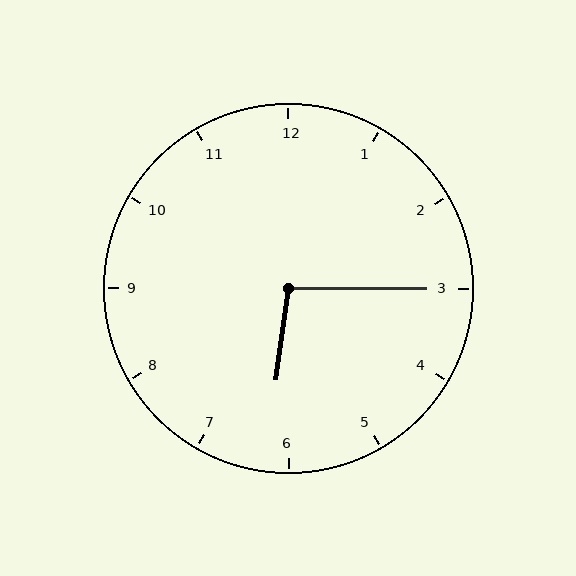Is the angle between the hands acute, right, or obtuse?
It is obtuse.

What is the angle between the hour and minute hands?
Approximately 98 degrees.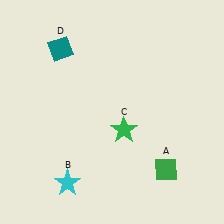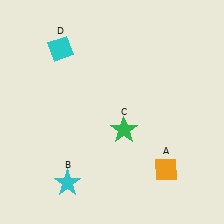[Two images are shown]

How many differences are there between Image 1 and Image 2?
There are 2 differences between the two images.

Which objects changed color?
A changed from green to orange. D changed from teal to cyan.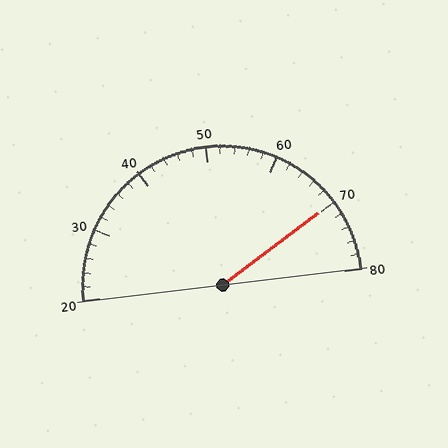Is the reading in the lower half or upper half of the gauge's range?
The reading is in the upper half of the range (20 to 80).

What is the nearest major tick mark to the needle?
The nearest major tick mark is 70.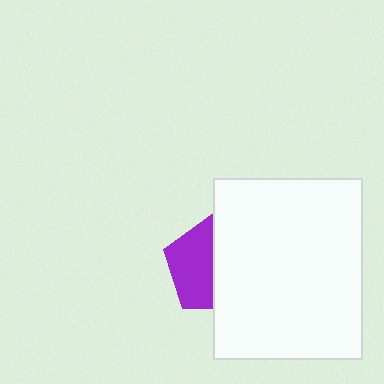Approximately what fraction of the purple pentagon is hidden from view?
Roughly 51% of the purple pentagon is hidden behind the white rectangle.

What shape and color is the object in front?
The object in front is a white rectangle.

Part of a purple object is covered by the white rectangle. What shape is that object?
It is a pentagon.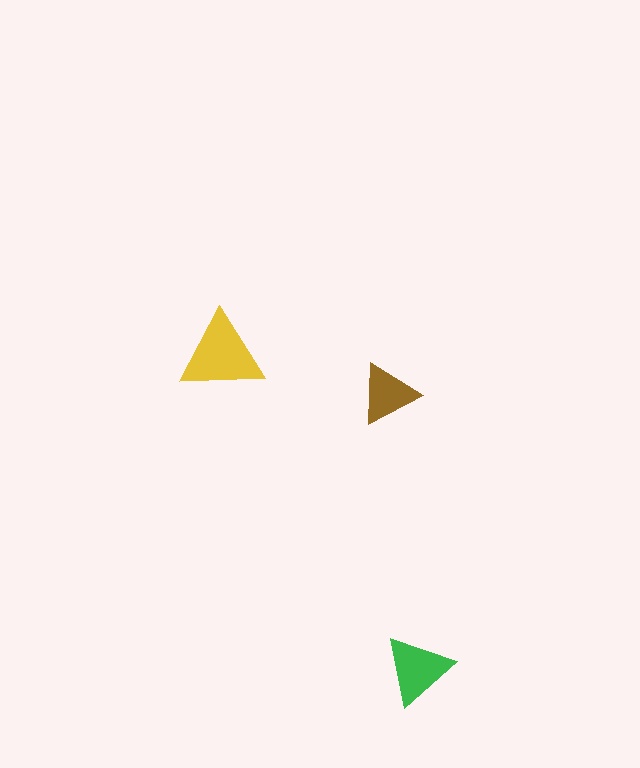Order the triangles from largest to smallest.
the yellow one, the green one, the brown one.